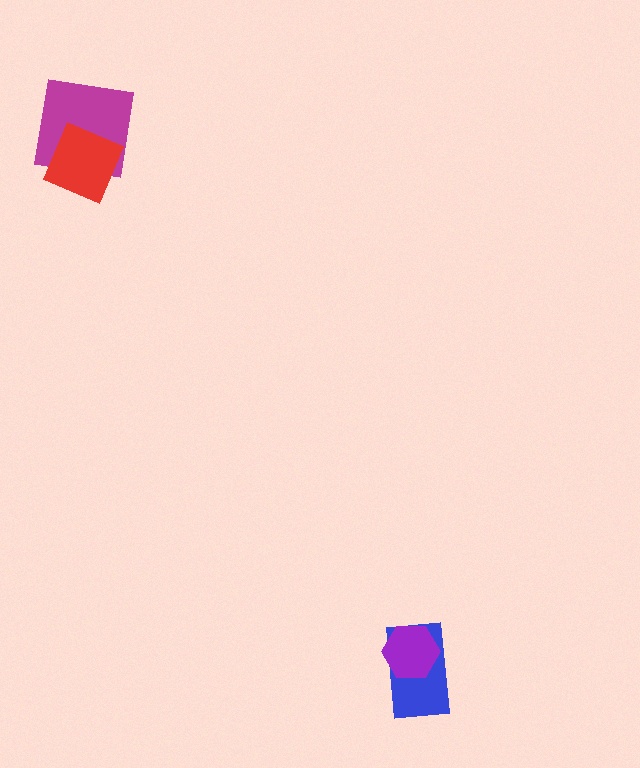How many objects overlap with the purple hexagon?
1 object overlaps with the purple hexagon.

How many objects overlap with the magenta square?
1 object overlaps with the magenta square.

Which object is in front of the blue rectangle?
The purple hexagon is in front of the blue rectangle.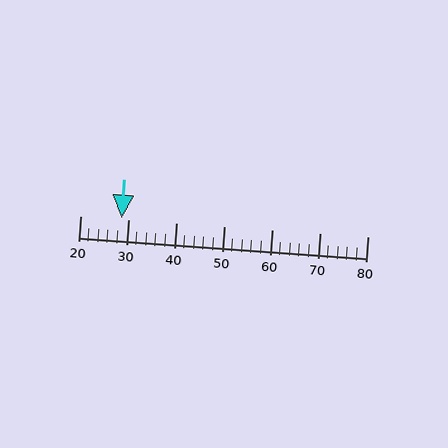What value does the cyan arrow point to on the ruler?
The cyan arrow points to approximately 29.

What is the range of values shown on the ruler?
The ruler shows values from 20 to 80.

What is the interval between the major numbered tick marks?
The major tick marks are spaced 10 units apart.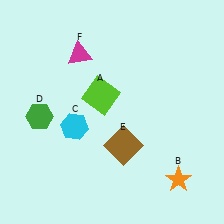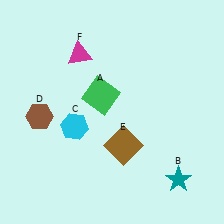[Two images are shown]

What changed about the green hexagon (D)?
In Image 1, D is green. In Image 2, it changed to brown.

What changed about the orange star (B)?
In Image 1, B is orange. In Image 2, it changed to teal.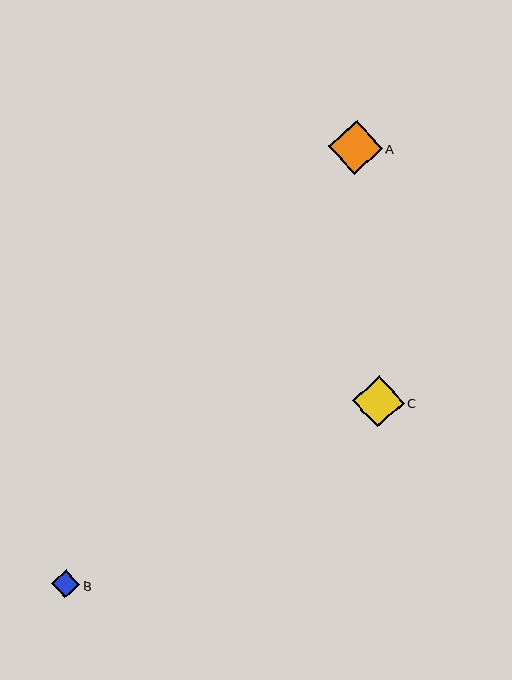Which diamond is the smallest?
Diamond B is the smallest with a size of approximately 28 pixels.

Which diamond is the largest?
Diamond A is the largest with a size of approximately 54 pixels.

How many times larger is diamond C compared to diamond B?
Diamond C is approximately 1.8 times the size of diamond B.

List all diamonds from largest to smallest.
From largest to smallest: A, C, B.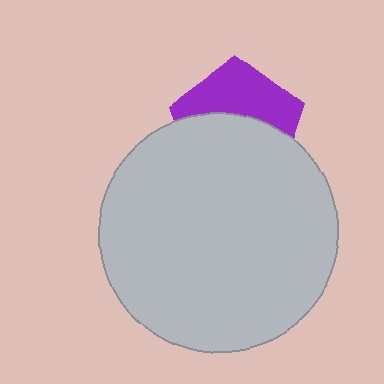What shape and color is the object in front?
The object in front is a light gray circle.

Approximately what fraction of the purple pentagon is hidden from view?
Roughly 57% of the purple pentagon is hidden behind the light gray circle.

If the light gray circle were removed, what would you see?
You would see the complete purple pentagon.